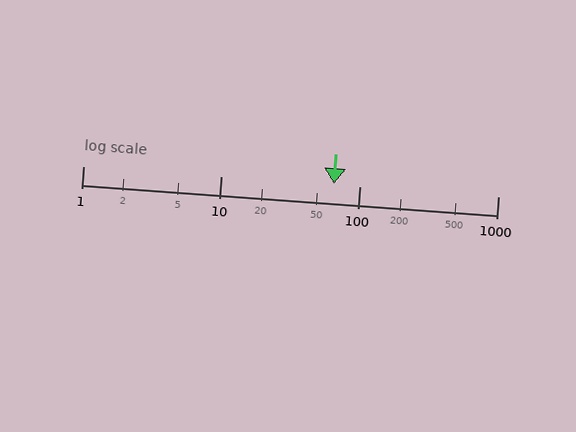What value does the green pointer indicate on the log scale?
The pointer indicates approximately 65.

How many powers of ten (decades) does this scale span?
The scale spans 3 decades, from 1 to 1000.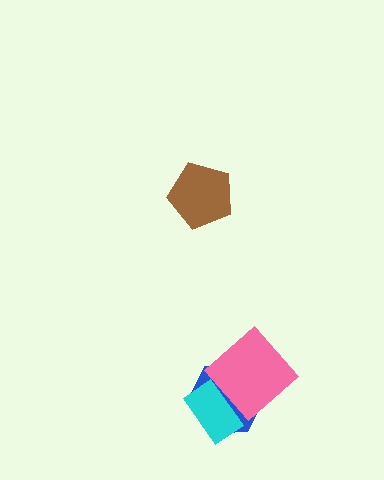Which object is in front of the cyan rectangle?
The pink diamond is in front of the cyan rectangle.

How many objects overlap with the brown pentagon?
0 objects overlap with the brown pentagon.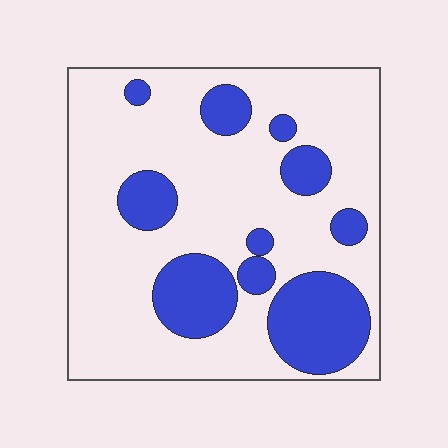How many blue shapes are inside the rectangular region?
10.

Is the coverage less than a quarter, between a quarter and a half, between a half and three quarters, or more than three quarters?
Between a quarter and a half.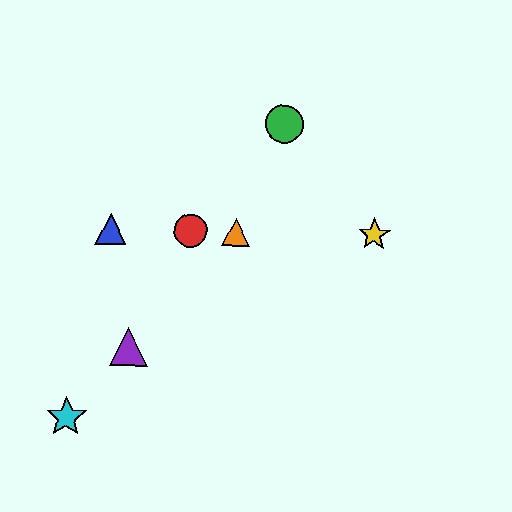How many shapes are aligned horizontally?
4 shapes (the red circle, the blue triangle, the yellow star, the orange triangle) are aligned horizontally.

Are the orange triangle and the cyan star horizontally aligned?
No, the orange triangle is at y≈232 and the cyan star is at y≈417.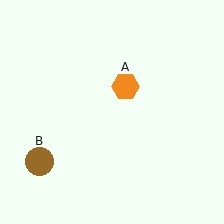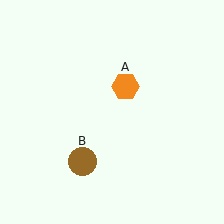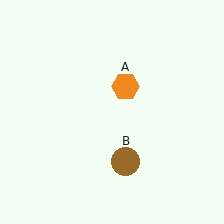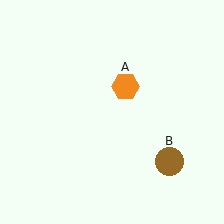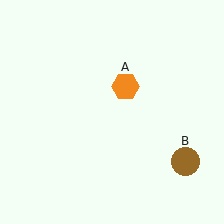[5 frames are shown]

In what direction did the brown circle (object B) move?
The brown circle (object B) moved right.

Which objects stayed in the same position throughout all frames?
Orange hexagon (object A) remained stationary.